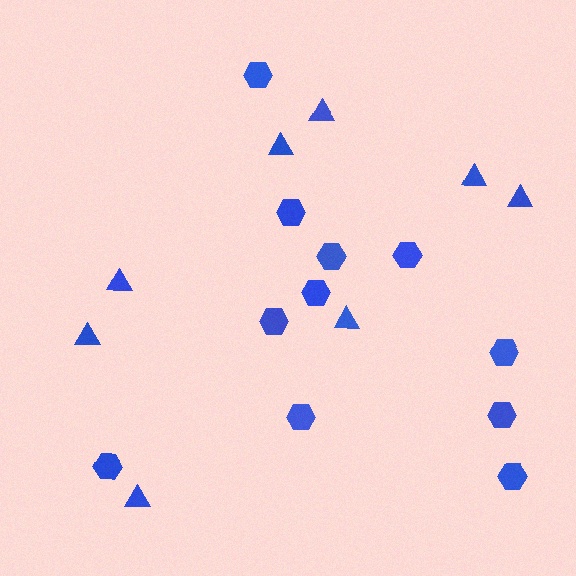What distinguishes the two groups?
There are 2 groups: one group of hexagons (11) and one group of triangles (8).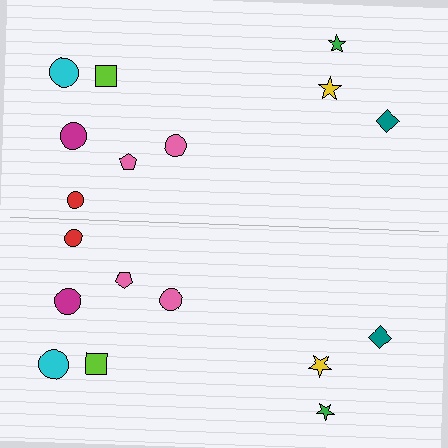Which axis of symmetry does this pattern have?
The pattern has a horizontal axis of symmetry running through the center of the image.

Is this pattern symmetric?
Yes, this pattern has bilateral (reflection) symmetry.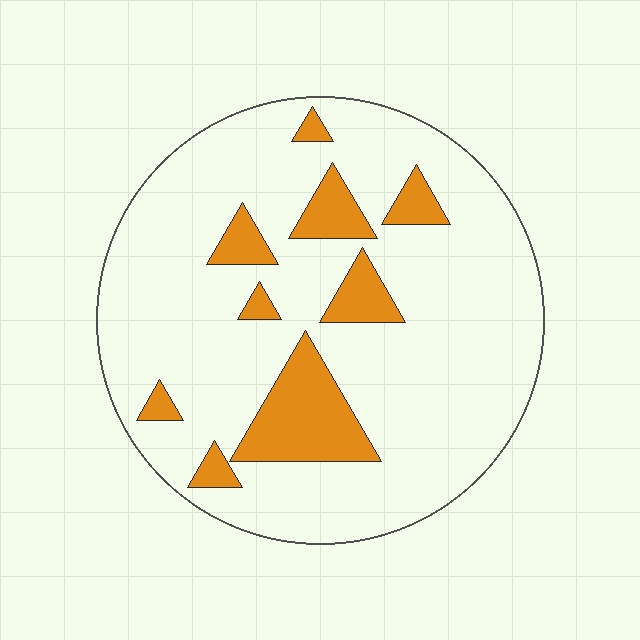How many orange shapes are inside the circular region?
9.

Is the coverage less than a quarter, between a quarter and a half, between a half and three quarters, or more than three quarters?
Less than a quarter.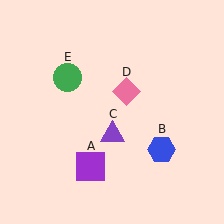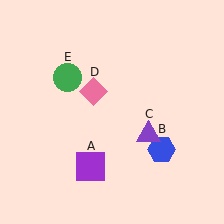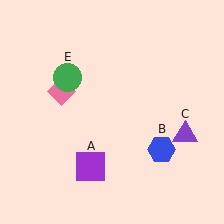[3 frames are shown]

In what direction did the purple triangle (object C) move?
The purple triangle (object C) moved right.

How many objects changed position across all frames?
2 objects changed position: purple triangle (object C), pink diamond (object D).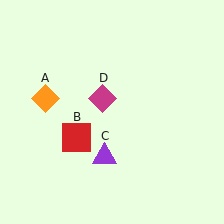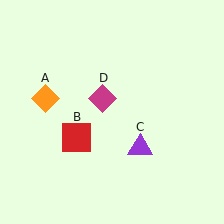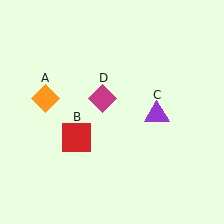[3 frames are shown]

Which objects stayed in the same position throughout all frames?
Orange diamond (object A) and red square (object B) and magenta diamond (object D) remained stationary.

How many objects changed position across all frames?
1 object changed position: purple triangle (object C).